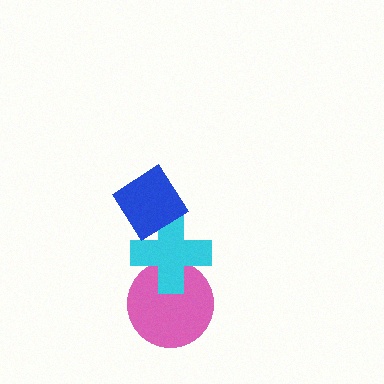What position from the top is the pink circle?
The pink circle is 3rd from the top.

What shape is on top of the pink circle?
The cyan cross is on top of the pink circle.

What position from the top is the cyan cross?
The cyan cross is 2nd from the top.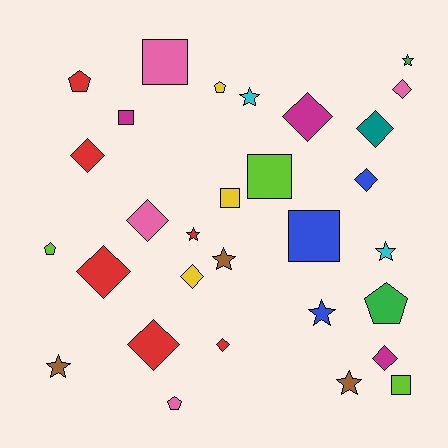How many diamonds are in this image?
There are 11 diamonds.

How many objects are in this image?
There are 30 objects.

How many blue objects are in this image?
There are 3 blue objects.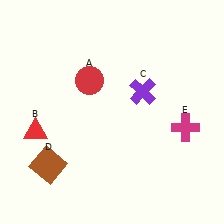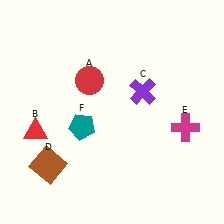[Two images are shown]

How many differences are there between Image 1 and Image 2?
There is 1 difference between the two images.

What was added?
A teal pentagon (F) was added in Image 2.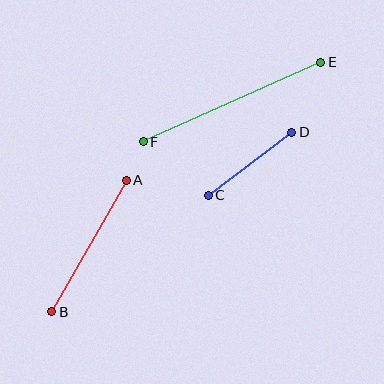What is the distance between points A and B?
The distance is approximately 152 pixels.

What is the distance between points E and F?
The distance is approximately 194 pixels.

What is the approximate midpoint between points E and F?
The midpoint is at approximately (232, 102) pixels.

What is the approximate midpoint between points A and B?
The midpoint is at approximately (89, 246) pixels.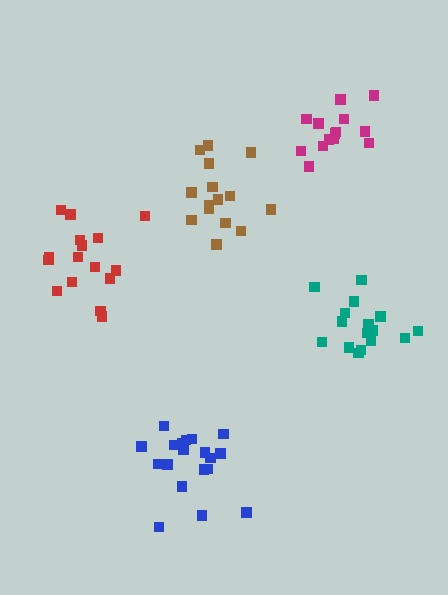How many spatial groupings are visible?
There are 5 spatial groupings.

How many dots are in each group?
Group 1: 15 dots, Group 2: 19 dots, Group 3: 14 dots, Group 4: 16 dots, Group 5: 16 dots (80 total).